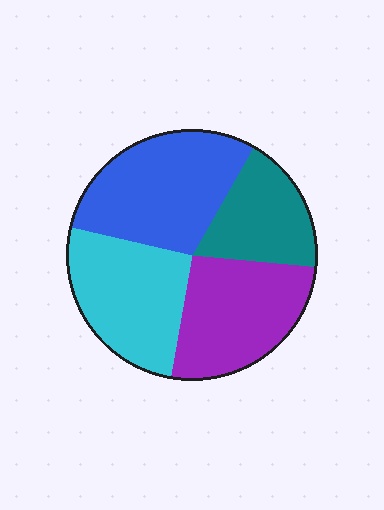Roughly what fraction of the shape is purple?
Purple covers 26% of the shape.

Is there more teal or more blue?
Blue.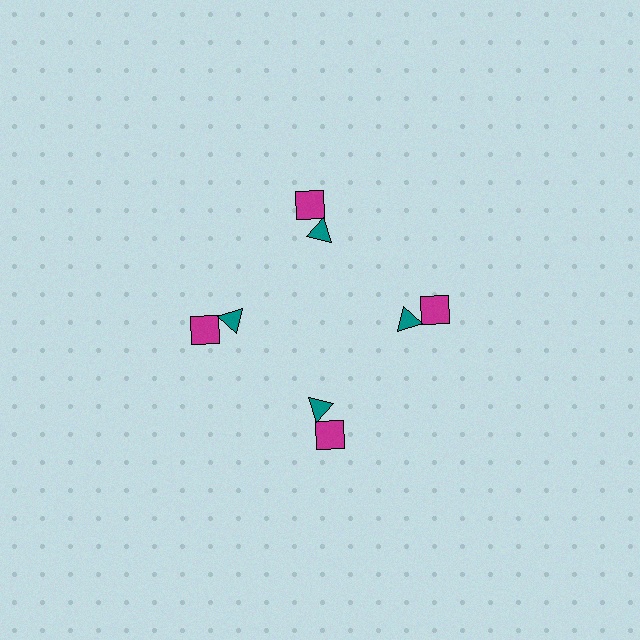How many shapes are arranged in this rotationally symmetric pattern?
There are 8 shapes, arranged in 4 groups of 2.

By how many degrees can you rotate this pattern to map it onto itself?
The pattern maps onto itself every 90 degrees of rotation.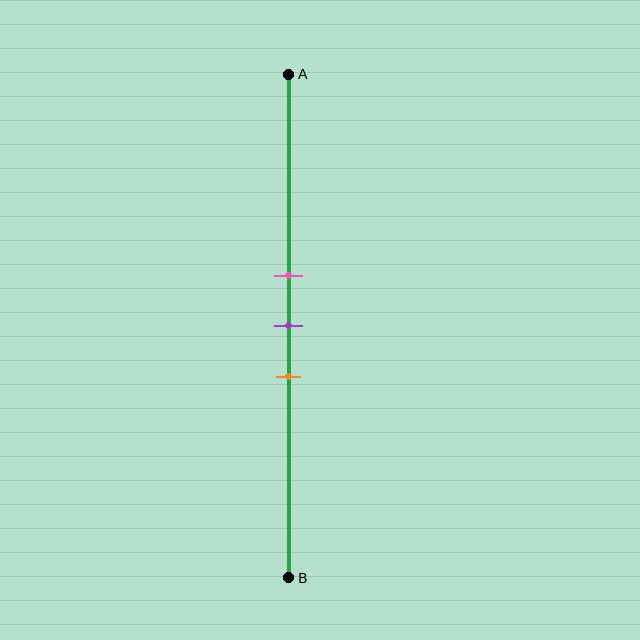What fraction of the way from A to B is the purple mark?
The purple mark is approximately 50% (0.5) of the way from A to B.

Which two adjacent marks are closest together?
The pink and purple marks are the closest adjacent pair.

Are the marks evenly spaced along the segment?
Yes, the marks are approximately evenly spaced.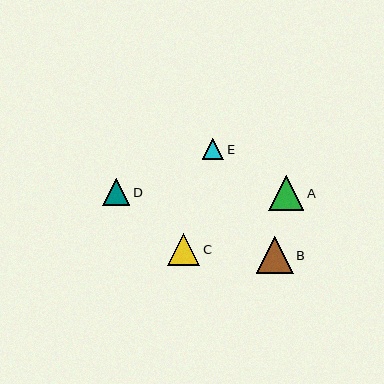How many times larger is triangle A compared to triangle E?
Triangle A is approximately 1.6 times the size of triangle E.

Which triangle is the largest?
Triangle B is the largest with a size of approximately 37 pixels.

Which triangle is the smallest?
Triangle E is the smallest with a size of approximately 21 pixels.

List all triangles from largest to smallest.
From largest to smallest: B, A, C, D, E.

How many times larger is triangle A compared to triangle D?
Triangle A is approximately 1.3 times the size of triangle D.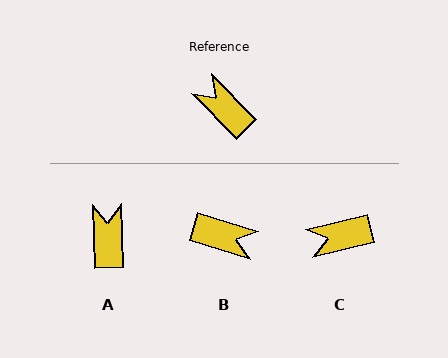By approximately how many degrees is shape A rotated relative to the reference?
Approximately 42 degrees clockwise.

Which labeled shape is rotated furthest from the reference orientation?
B, about 151 degrees away.